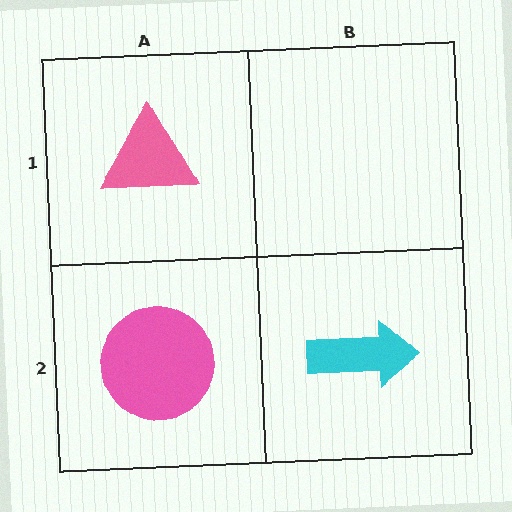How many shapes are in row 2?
2 shapes.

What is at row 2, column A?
A pink circle.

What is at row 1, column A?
A pink triangle.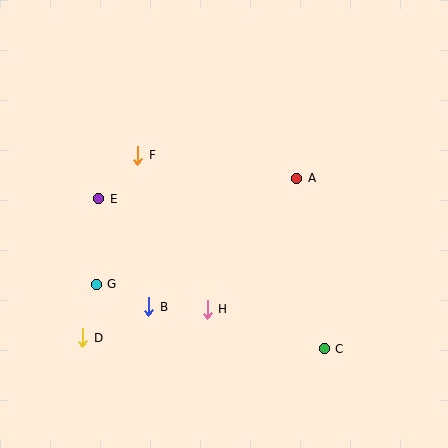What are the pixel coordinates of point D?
Point D is at (83, 338).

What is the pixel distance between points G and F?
The distance between G and F is 135 pixels.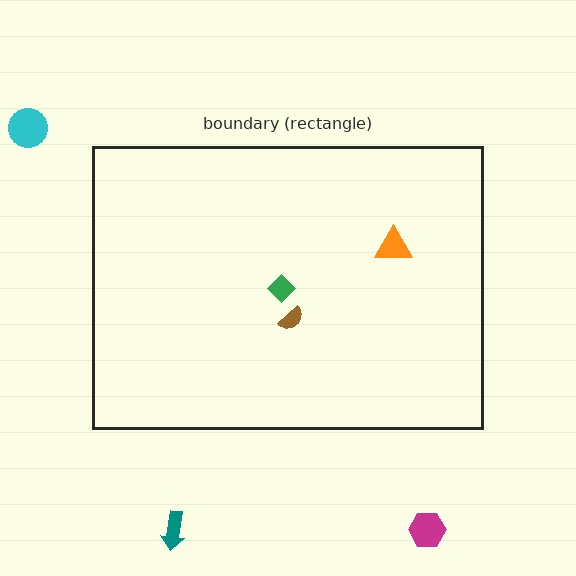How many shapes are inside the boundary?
3 inside, 3 outside.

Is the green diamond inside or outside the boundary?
Inside.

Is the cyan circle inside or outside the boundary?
Outside.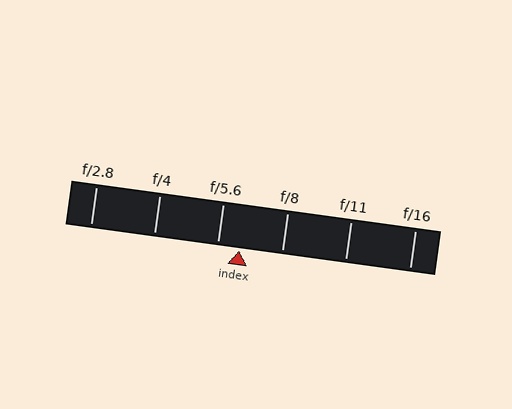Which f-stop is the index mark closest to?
The index mark is closest to f/5.6.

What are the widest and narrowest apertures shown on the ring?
The widest aperture shown is f/2.8 and the narrowest is f/16.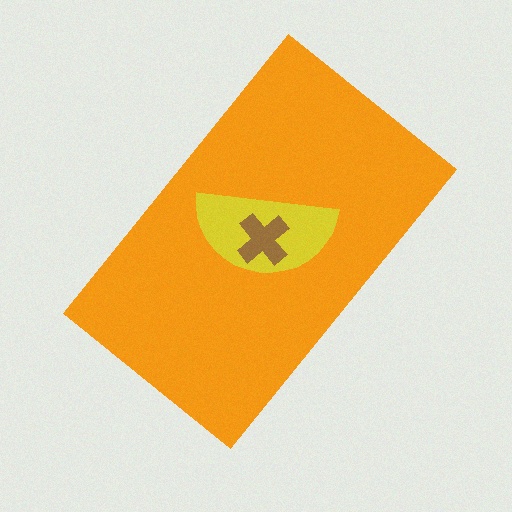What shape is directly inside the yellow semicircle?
The brown cross.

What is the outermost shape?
The orange rectangle.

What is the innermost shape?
The brown cross.